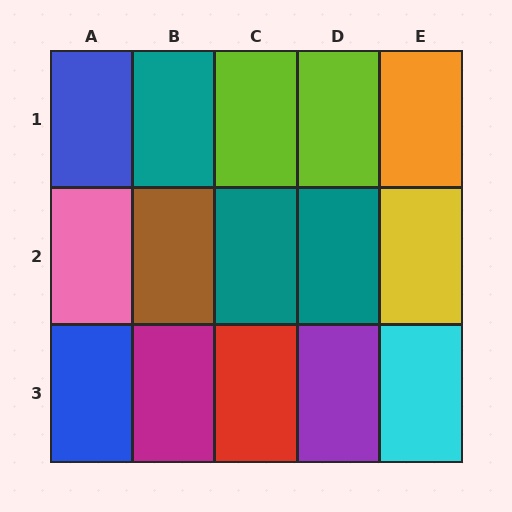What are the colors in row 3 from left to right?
Blue, magenta, red, purple, cyan.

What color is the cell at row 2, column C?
Teal.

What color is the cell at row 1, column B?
Teal.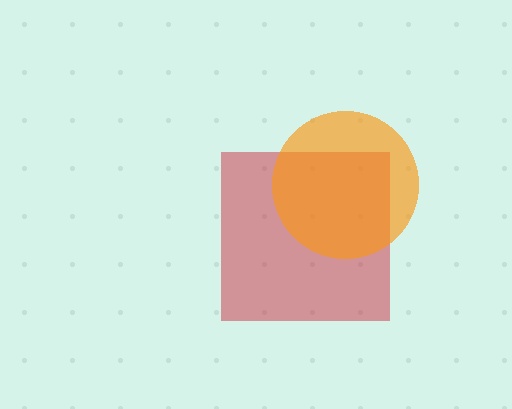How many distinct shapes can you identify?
There are 2 distinct shapes: a red square, an orange circle.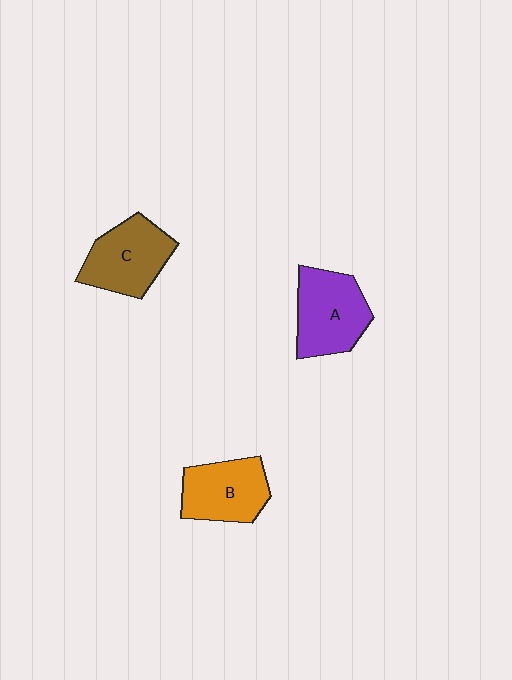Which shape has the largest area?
Shape A (purple).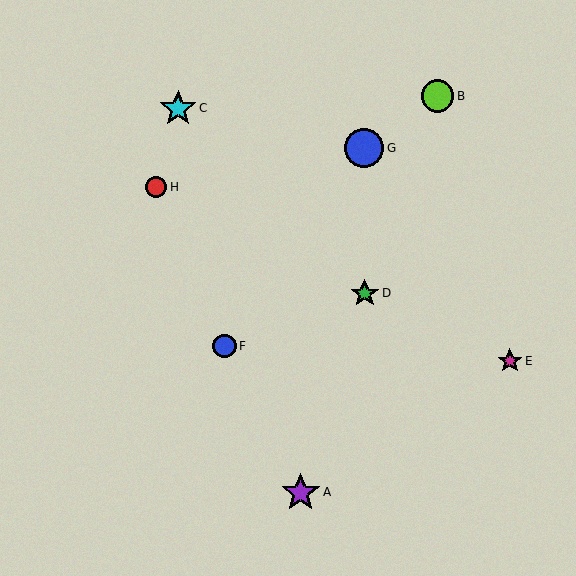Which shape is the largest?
The blue circle (labeled G) is the largest.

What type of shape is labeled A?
Shape A is a purple star.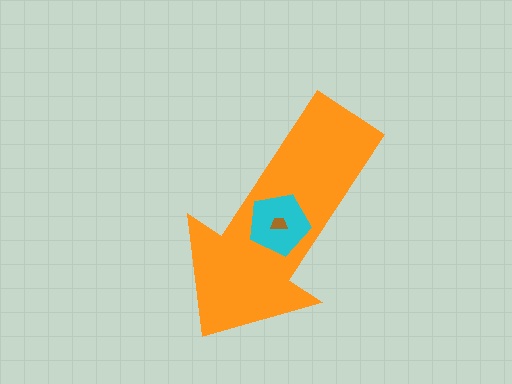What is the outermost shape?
The orange arrow.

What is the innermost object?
The brown trapezoid.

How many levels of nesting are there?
3.